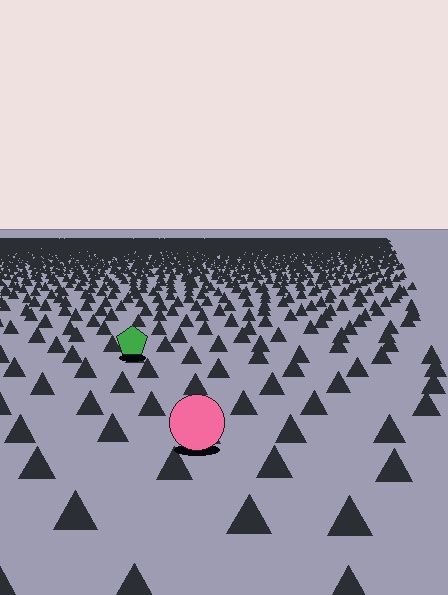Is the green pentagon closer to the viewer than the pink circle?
No. The pink circle is closer — you can tell from the texture gradient: the ground texture is coarser near it.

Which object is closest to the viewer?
The pink circle is closest. The texture marks near it are larger and more spread out.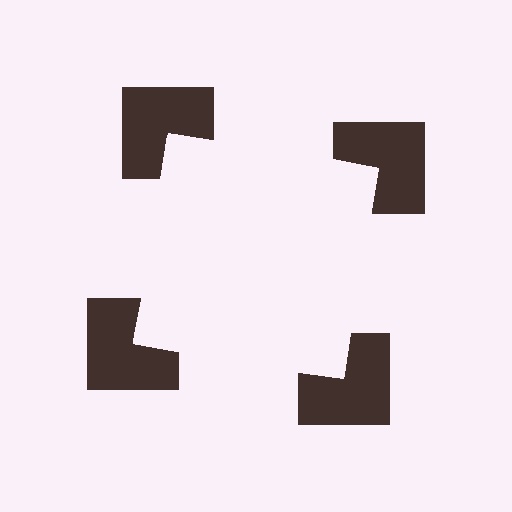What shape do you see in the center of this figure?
An illusory square — its edges are inferred from the aligned wedge cuts in the notched squares, not physically drawn.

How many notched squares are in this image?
There are 4 — one at each vertex of the illusory square.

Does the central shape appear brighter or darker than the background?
It typically appears slightly brighter than the background, even though no actual brightness change is drawn.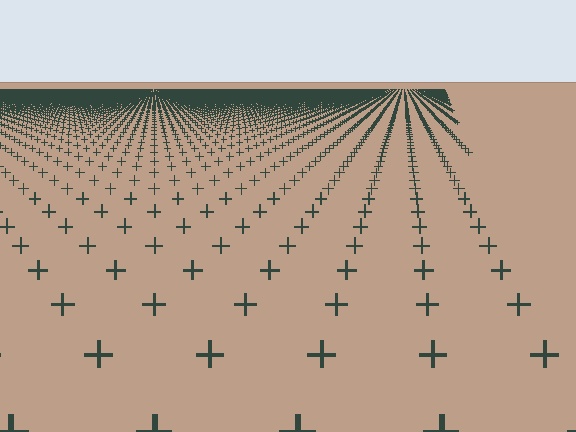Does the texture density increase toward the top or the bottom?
Density increases toward the top.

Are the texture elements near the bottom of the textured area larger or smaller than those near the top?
Larger. Near the bottom, elements are closer to the viewer and appear at a bigger on-screen size.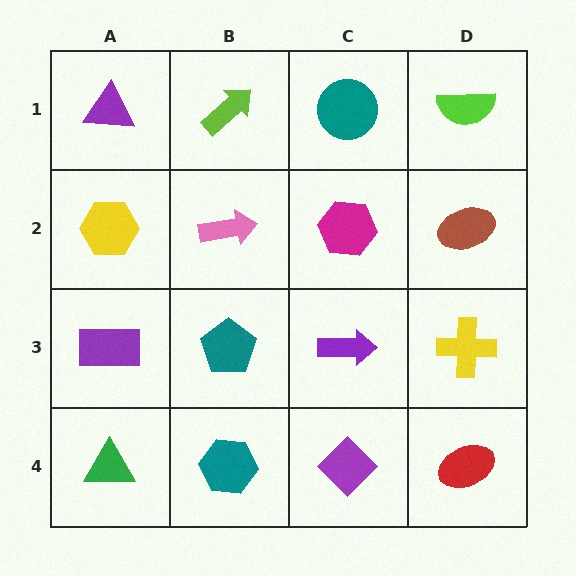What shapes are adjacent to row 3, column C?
A magenta hexagon (row 2, column C), a purple diamond (row 4, column C), a teal pentagon (row 3, column B), a yellow cross (row 3, column D).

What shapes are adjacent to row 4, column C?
A purple arrow (row 3, column C), a teal hexagon (row 4, column B), a red ellipse (row 4, column D).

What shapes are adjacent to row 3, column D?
A brown ellipse (row 2, column D), a red ellipse (row 4, column D), a purple arrow (row 3, column C).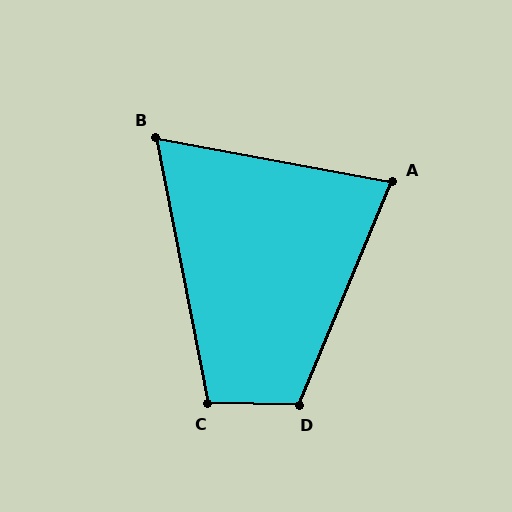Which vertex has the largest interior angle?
D, at approximately 112 degrees.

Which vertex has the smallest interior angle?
B, at approximately 68 degrees.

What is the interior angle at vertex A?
Approximately 78 degrees (acute).